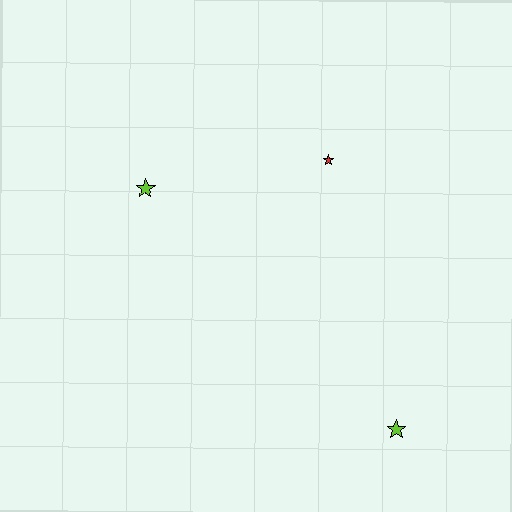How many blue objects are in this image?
There are no blue objects.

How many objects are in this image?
There are 3 objects.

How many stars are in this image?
There are 3 stars.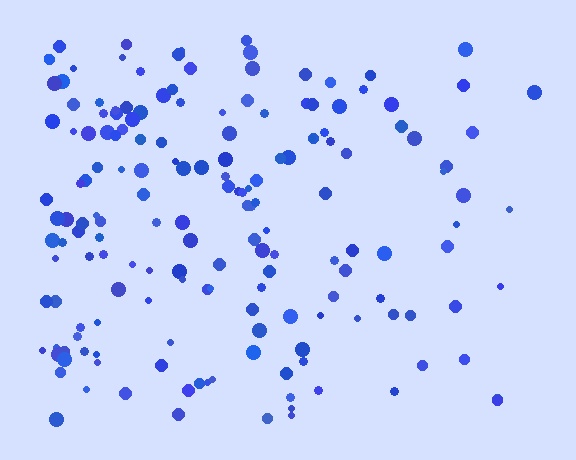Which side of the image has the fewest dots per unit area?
The right.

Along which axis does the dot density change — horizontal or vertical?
Horizontal.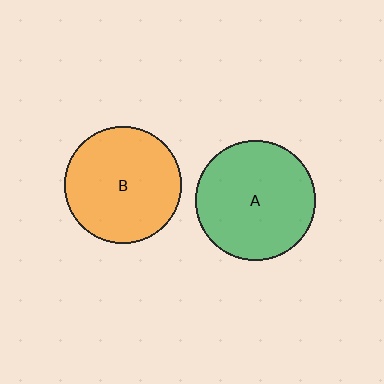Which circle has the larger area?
Circle A (green).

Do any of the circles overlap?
No, none of the circles overlap.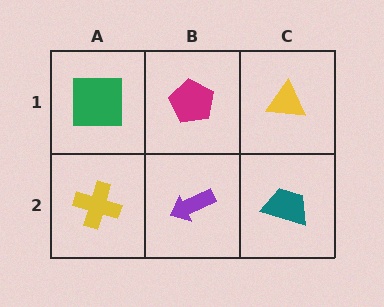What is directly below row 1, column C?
A teal trapezoid.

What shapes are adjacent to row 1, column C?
A teal trapezoid (row 2, column C), a magenta pentagon (row 1, column B).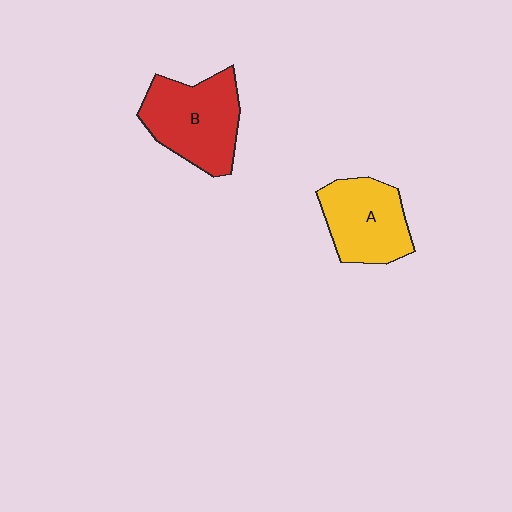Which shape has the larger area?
Shape B (red).